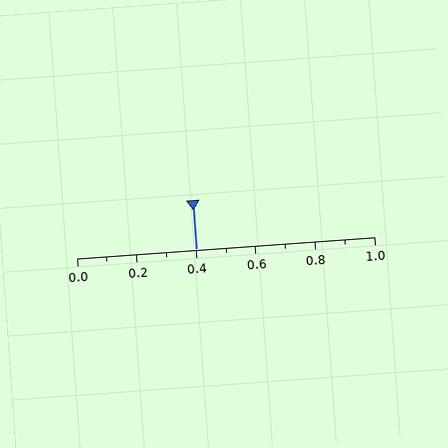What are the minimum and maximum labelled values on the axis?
The axis runs from 0.0 to 1.0.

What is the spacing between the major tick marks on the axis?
The major ticks are spaced 0.2 apart.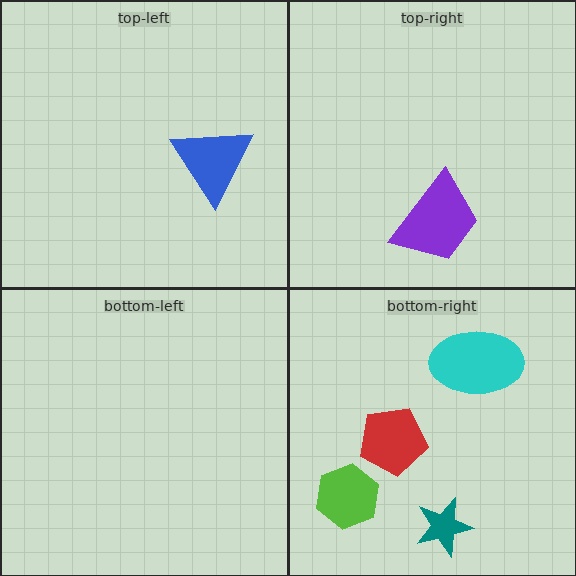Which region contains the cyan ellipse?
The bottom-right region.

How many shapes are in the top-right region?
1.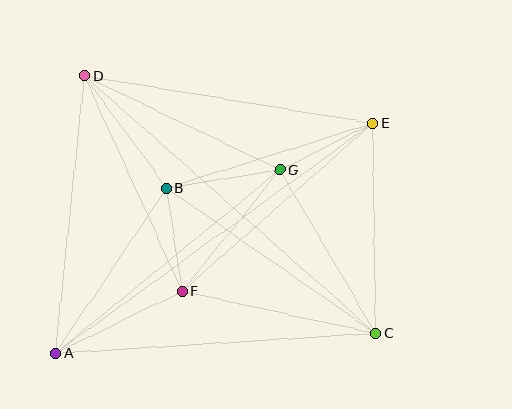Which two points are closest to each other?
Points E and G are closest to each other.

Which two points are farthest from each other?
Points A and E are farthest from each other.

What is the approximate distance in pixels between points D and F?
The distance between D and F is approximately 237 pixels.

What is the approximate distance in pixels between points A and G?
The distance between A and G is approximately 290 pixels.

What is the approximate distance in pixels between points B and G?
The distance between B and G is approximately 114 pixels.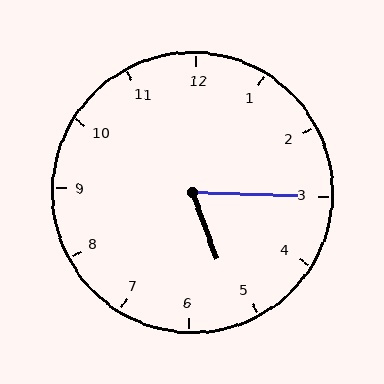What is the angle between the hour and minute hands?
Approximately 68 degrees.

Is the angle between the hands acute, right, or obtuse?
It is acute.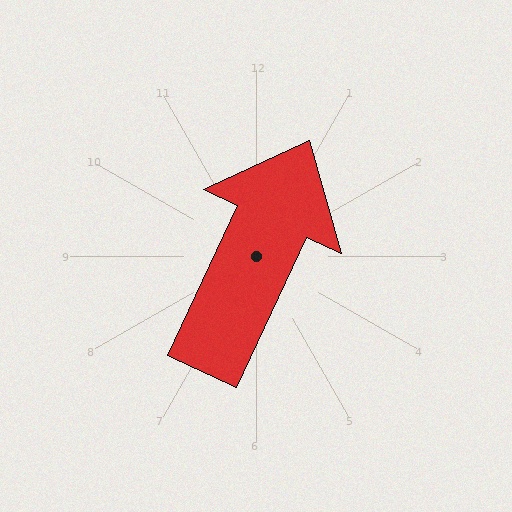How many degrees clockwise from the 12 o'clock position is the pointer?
Approximately 25 degrees.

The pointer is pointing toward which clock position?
Roughly 1 o'clock.